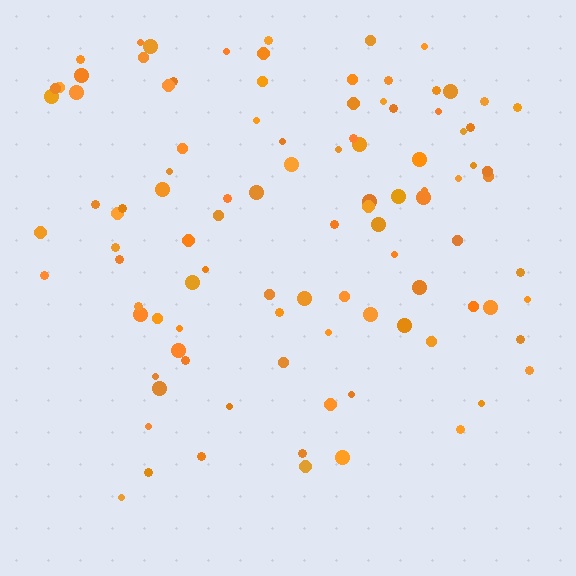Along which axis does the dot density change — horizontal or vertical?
Vertical.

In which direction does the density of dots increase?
From bottom to top, with the top side densest.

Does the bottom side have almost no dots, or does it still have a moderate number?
Still a moderate number, just noticeably fewer than the top.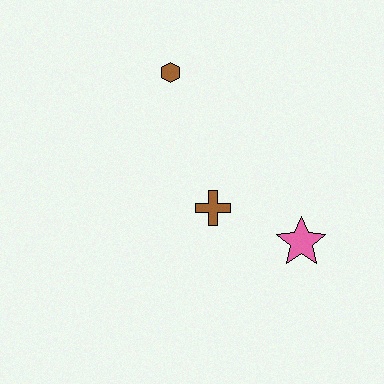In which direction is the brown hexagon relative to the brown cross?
The brown hexagon is above the brown cross.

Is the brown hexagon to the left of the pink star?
Yes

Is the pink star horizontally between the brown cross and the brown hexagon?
No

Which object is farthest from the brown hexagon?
The pink star is farthest from the brown hexagon.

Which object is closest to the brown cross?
The pink star is closest to the brown cross.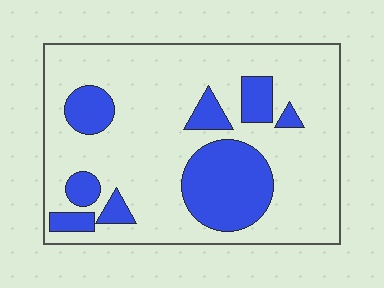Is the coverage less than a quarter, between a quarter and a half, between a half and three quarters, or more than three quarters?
Less than a quarter.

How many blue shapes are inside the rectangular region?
8.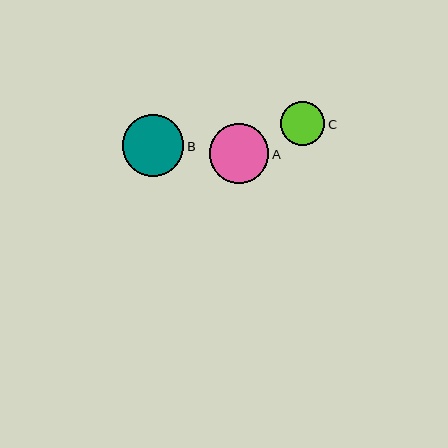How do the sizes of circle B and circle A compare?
Circle B and circle A are approximately the same size.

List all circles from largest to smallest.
From largest to smallest: B, A, C.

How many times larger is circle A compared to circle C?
Circle A is approximately 1.3 times the size of circle C.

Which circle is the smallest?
Circle C is the smallest with a size of approximately 44 pixels.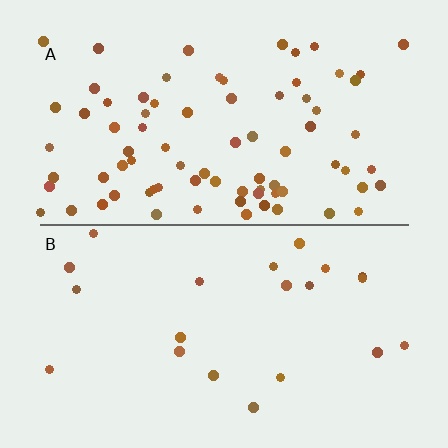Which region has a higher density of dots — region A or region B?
A (the top).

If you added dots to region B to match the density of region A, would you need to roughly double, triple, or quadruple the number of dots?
Approximately quadruple.